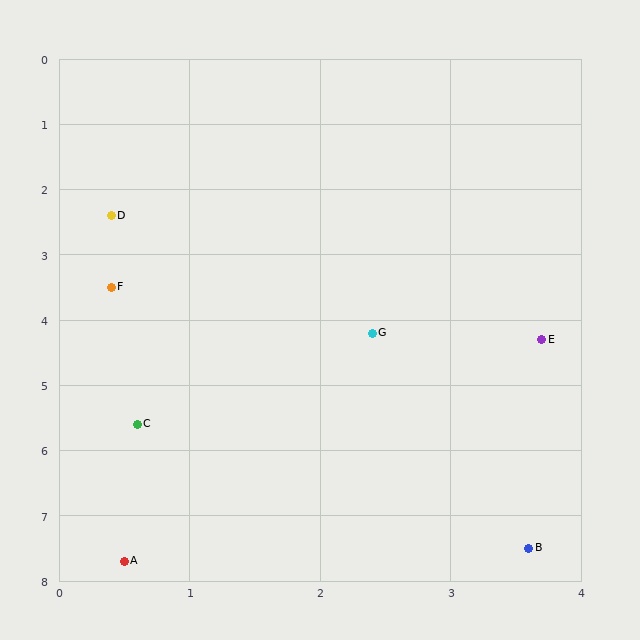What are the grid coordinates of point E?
Point E is at approximately (3.7, 4.3).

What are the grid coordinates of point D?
Point D is at approximately (0.4, 2.4).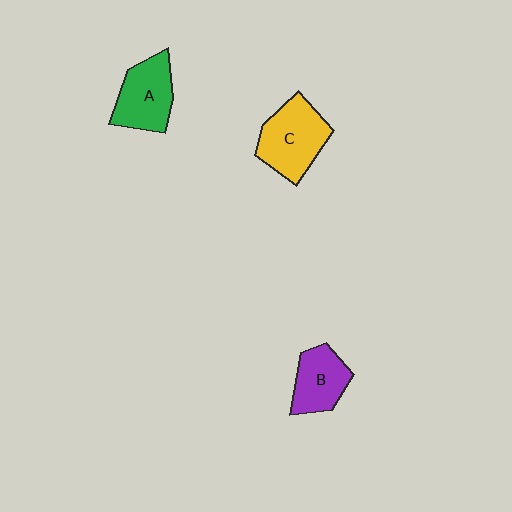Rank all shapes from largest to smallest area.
From largest to smallest: C (yellow), A (green), B (purple).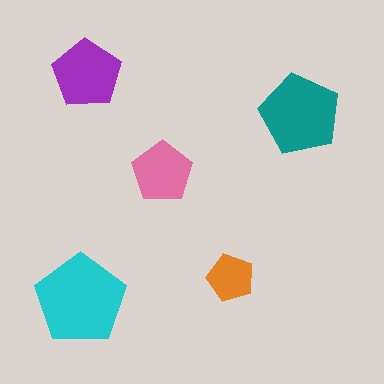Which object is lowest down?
The cyan pentagon is bottommost.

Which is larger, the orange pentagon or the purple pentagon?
The purple one.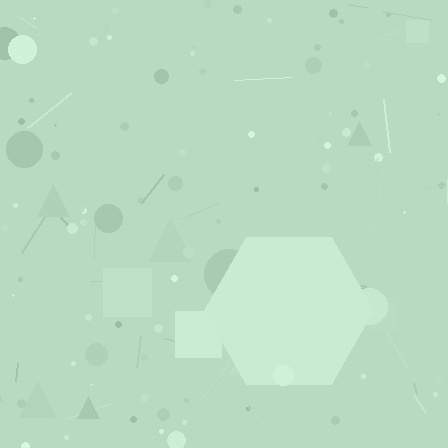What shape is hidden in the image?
A hexagon is hidden in the image.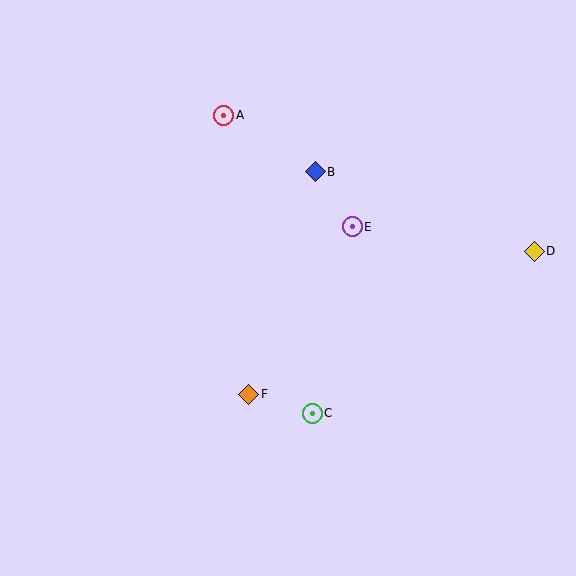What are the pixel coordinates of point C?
Point C is at (312, 413).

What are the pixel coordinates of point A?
Point A is at (224, 115).